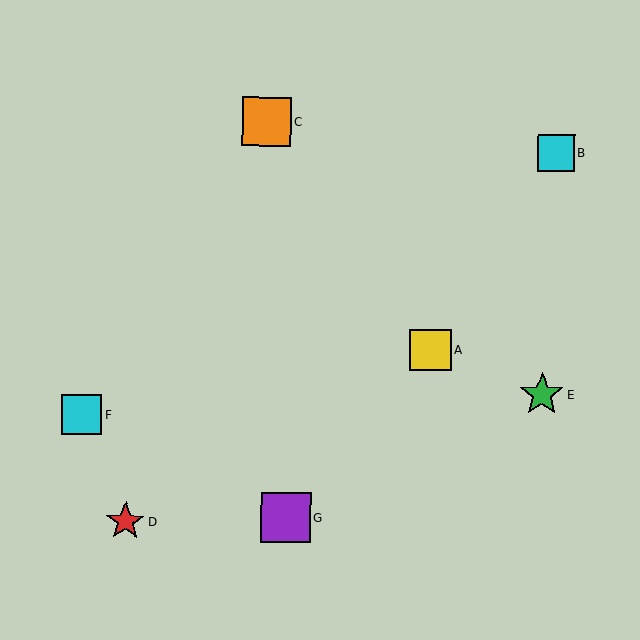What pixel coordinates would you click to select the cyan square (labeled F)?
Click at (82, 415) to select the cyan square F.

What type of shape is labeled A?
Shape A is a yellow square.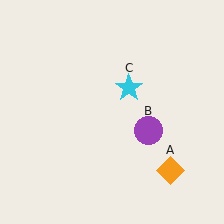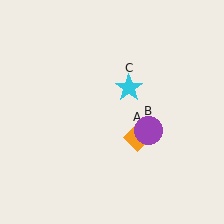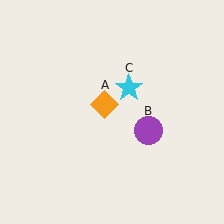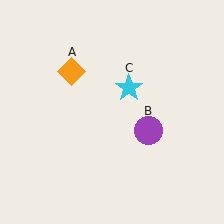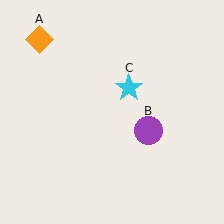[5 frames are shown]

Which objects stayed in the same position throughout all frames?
Purple circle (object B) and cyan star (object C) remained stationary.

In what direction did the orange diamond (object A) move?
The orange diamond (object A) moved up and to the left.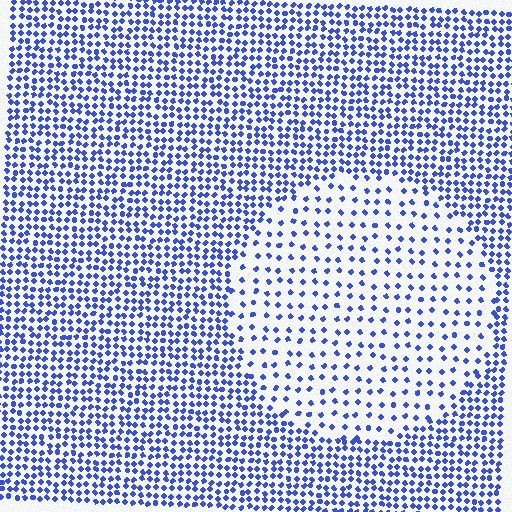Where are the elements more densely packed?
The elements are more densely packed outside the circle boundary.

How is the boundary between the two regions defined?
The boundary is defined by a change in element density (approximately 2.4x ratio). All elements are the same color, size, and shape.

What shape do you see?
I see a circle.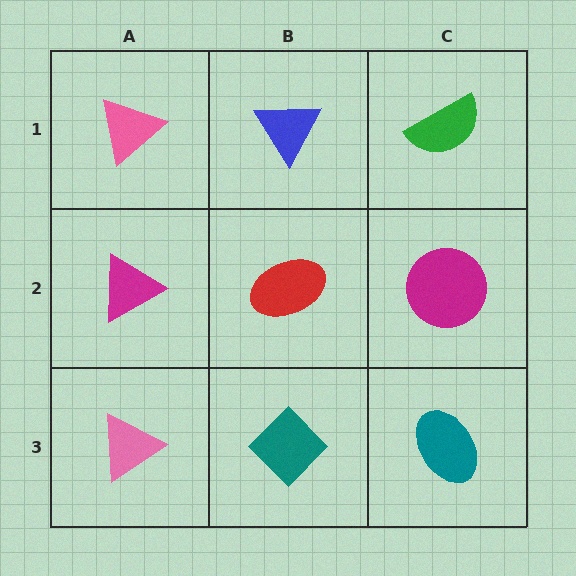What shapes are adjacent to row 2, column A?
A pink triangle (row 1, column A), a pink triangle (row 3, column A), a red ellipse (row 2, column B).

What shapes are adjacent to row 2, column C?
A green semicircle (row 1, column C), a teal ellipse (row 3, column C), a red ellipse (row 2, column B).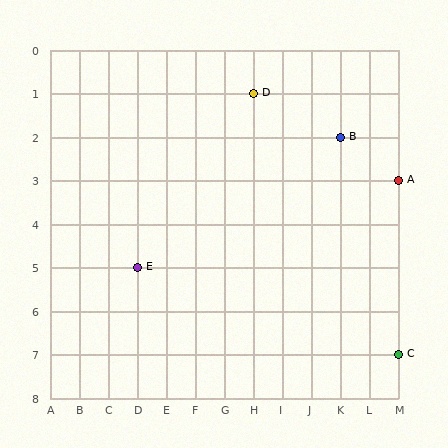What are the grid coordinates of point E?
Point E is at grid coordinates (D, 5).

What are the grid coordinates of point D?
Point D is at grid coordinates (H, 1).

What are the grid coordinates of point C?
Point C is at grid coordinates (M, 7).